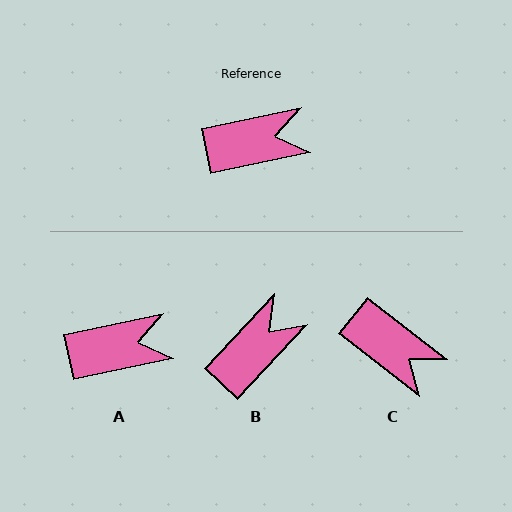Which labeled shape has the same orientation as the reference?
A.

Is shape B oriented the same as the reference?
No, it is off by about 35 degrees.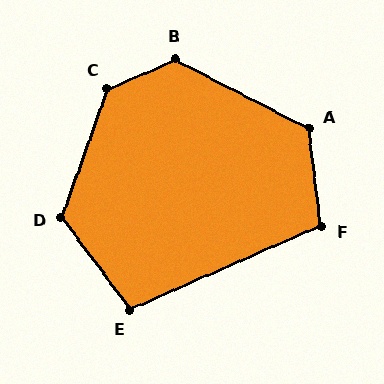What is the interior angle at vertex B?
Approximately 129 degrees (obtuse).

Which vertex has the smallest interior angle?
E, at approximately 103 degrees.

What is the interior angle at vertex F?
Approximately 107 degrees (obtuse).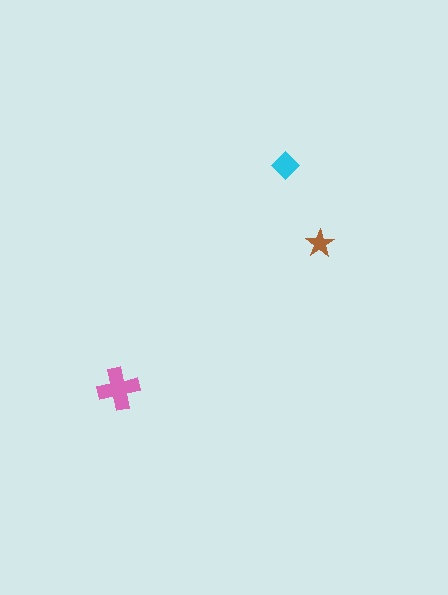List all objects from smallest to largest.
The brown star, the cyan diamond, the pink cross.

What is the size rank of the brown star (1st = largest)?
3rd.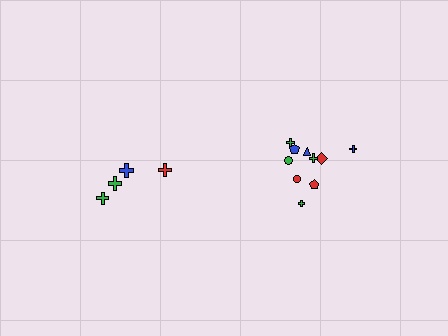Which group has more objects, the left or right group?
The right group.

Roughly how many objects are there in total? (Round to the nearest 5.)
Roughly 15 objects in total.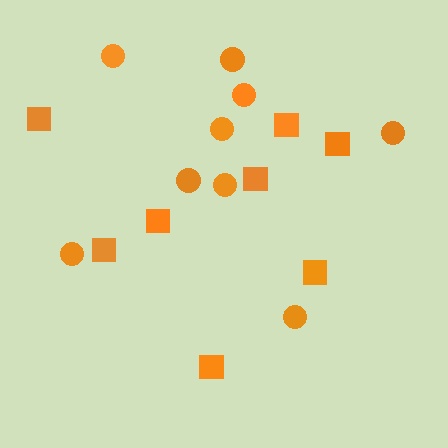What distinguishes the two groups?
There are 2 groups: one group of squares (8) and one group of circles (9).